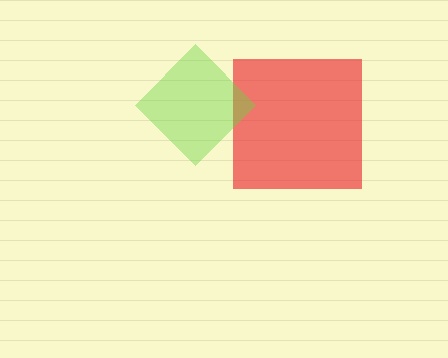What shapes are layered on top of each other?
The layered shapes are: a red square, a lime diamond.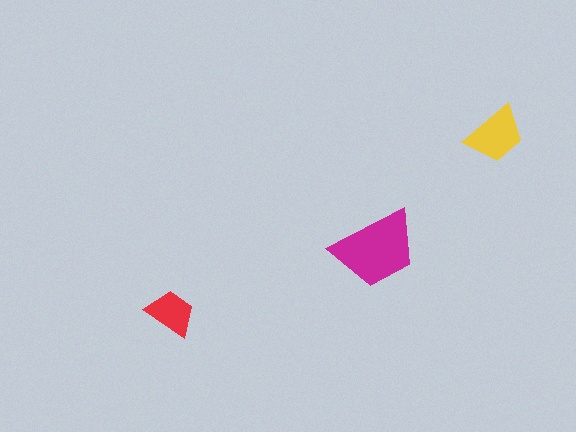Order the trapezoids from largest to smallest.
the magenta one, the yellow one, the red one.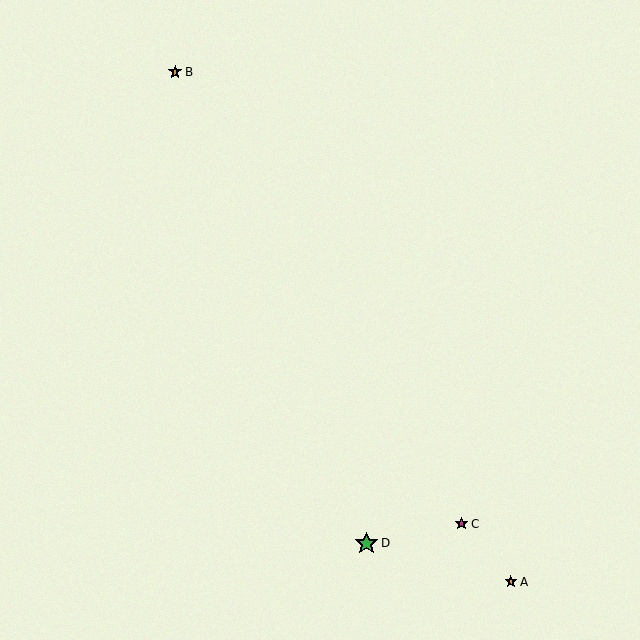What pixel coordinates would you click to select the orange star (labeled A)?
Click at (511, 582) to select the orange star A.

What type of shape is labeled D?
Shape D is a green star.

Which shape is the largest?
The green star (labeled D) is the largest.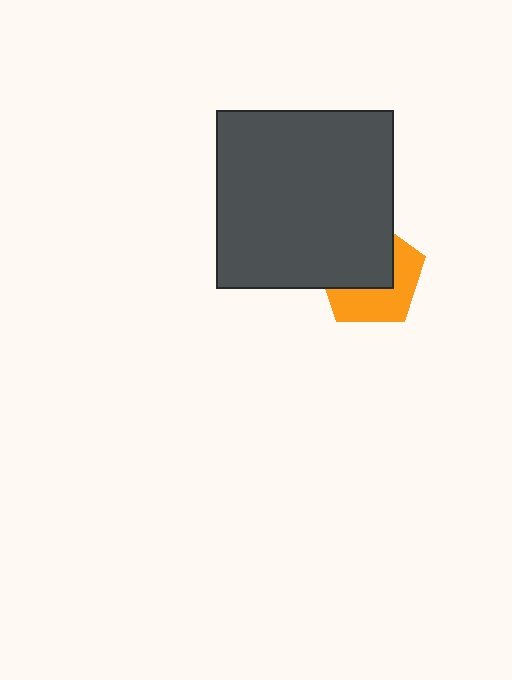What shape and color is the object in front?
The object in front is a dark gray square.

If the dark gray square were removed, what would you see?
You would see the complete orange pentagon.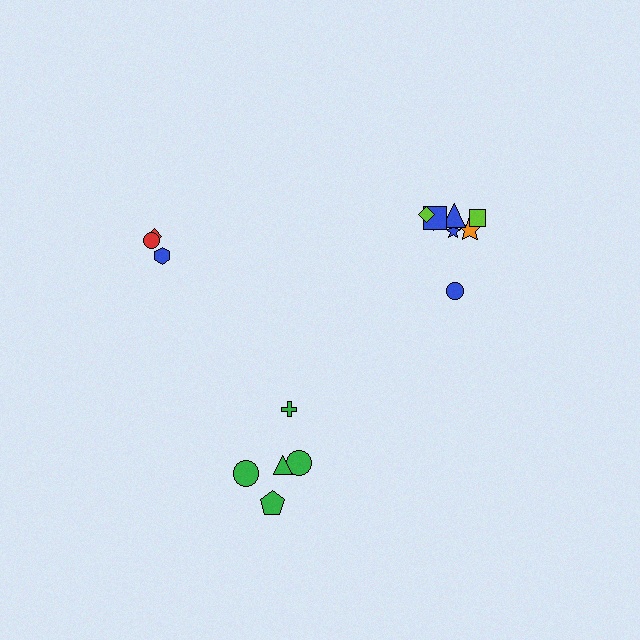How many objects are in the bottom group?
There are 5 objects.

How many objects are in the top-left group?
There are 3 objects.